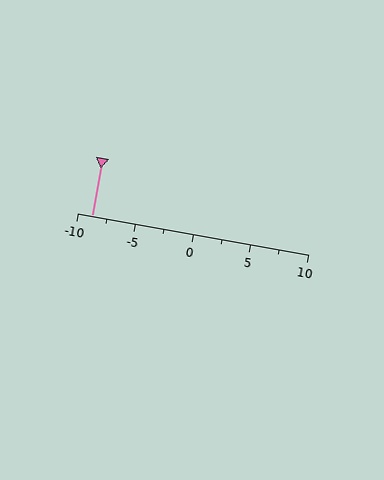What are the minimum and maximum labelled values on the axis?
The axis runs from -10 to 10.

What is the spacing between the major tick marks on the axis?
The major ticks are spaced 5 apart.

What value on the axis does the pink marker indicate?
The marker indicates approximately -8.8.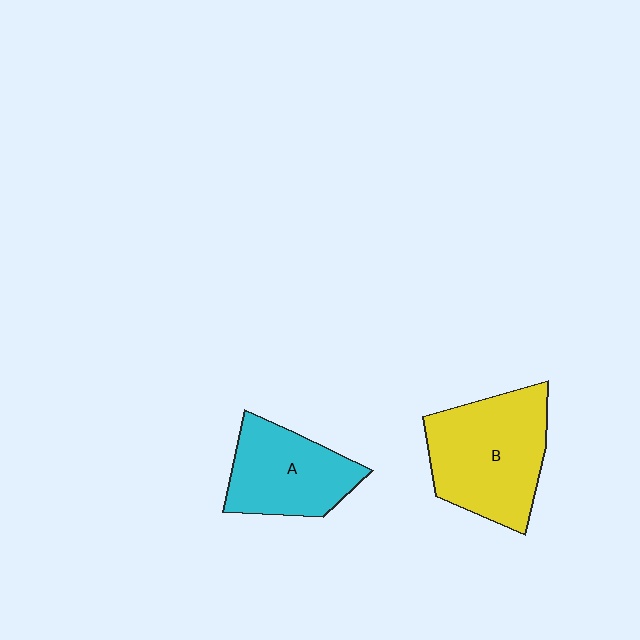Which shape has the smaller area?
Shape A (cyan).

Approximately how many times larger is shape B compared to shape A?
Approximately 1.3 times.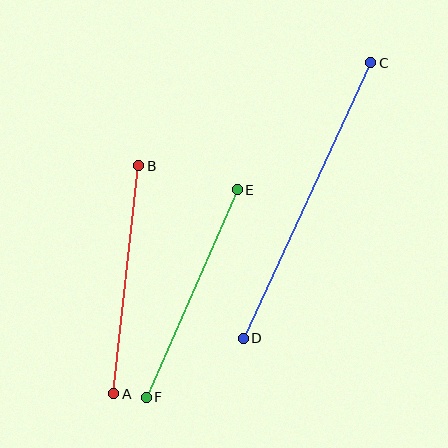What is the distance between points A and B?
The distance is approximately 230 pixels.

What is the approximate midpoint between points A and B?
The midpoint is at approximately (126, 280) pixels.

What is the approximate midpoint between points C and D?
The midpoint is at approximately (307, 200) pixels.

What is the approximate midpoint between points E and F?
The midpoint is at approximately (192, 294) pixels.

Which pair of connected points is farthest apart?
Points C and D are farthest apart.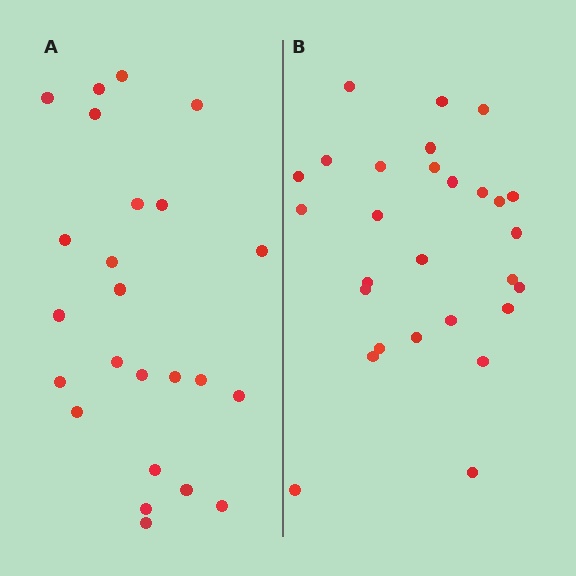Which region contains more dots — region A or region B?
Region B (the right region) has more dots.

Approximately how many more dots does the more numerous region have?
Region B has about 4 more dots than region A.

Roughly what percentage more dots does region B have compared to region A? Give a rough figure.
About 15% more.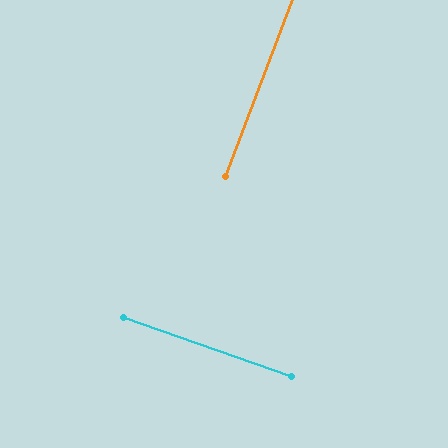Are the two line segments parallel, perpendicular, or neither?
Perpendicular — they meet at approximately 89°.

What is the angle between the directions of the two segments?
Approximately 89 degrees.